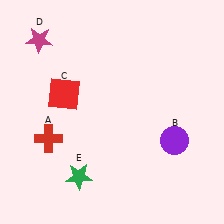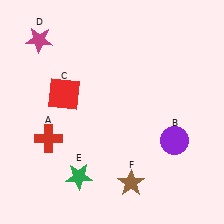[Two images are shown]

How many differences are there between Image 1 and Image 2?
There is 1 difference between the two images.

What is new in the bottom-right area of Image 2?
A brown star (F) was added in the bottom-right area of Image 2.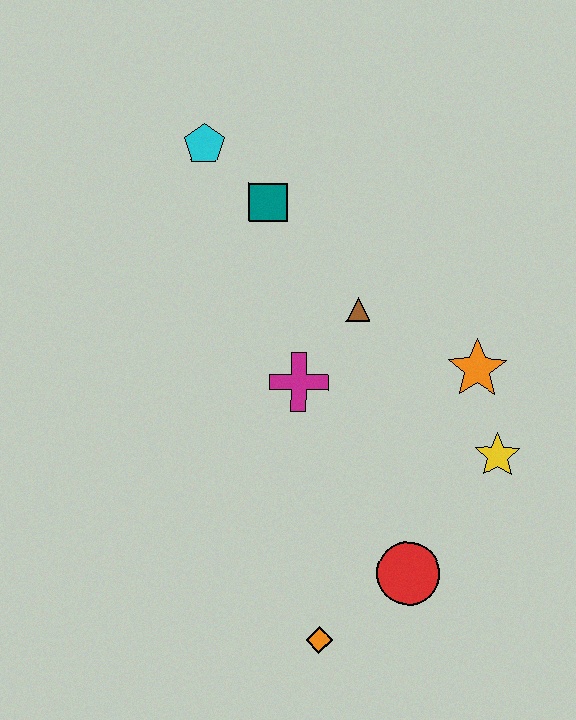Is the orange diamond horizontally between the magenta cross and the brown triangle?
Yes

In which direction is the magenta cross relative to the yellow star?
The magenta cross is to the left of the yellow star.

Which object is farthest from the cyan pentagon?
The orange diamond is farthest from the cyan pentagon.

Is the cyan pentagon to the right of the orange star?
No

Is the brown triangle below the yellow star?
No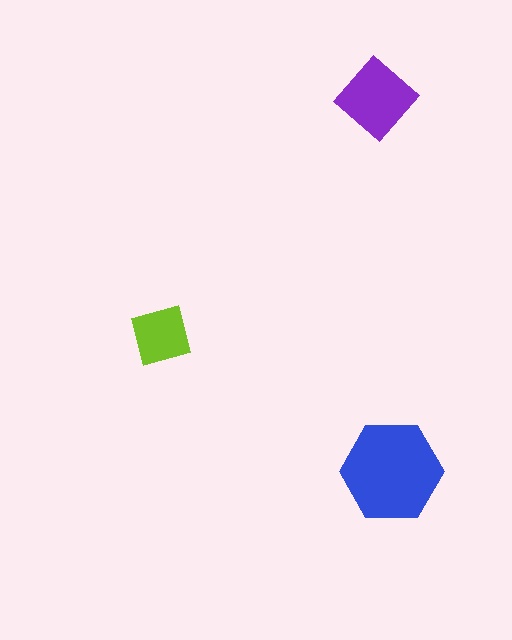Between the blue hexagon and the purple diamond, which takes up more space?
The blue hexagon.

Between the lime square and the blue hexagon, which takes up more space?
The blue hexagon.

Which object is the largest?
The blue hexagon.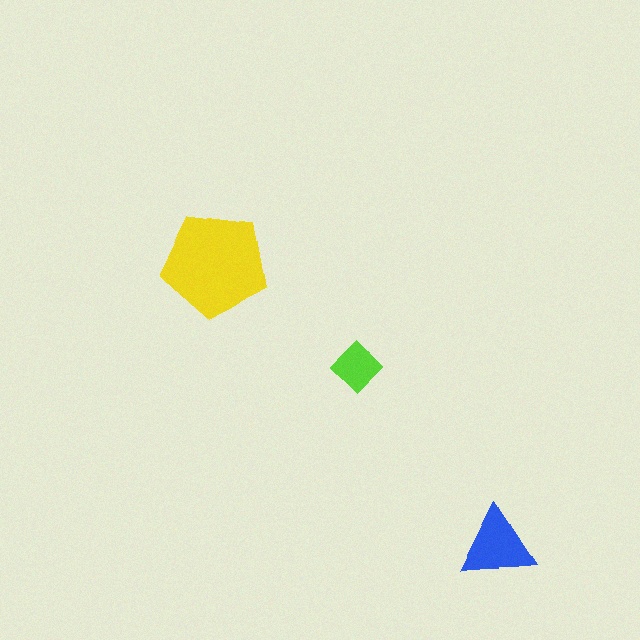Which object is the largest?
The yellow pentagon.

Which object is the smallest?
The lime diamond.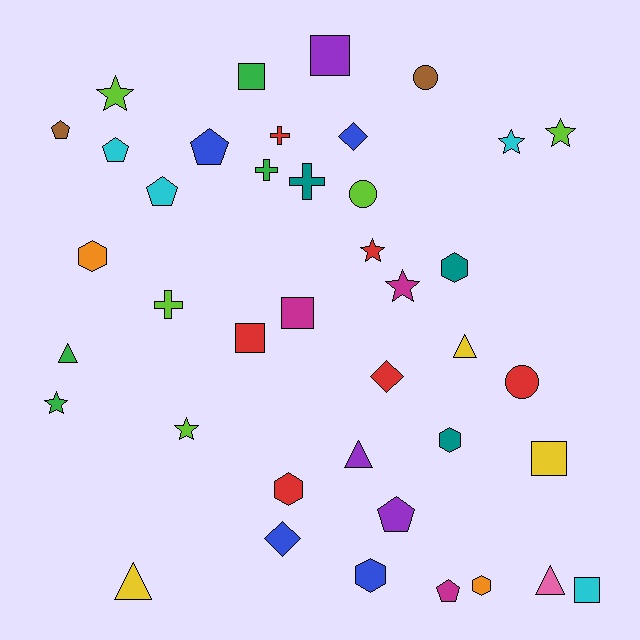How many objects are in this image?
There are 40 objects.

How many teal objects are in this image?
There are 3 teal objects.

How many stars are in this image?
There are 7 stars.